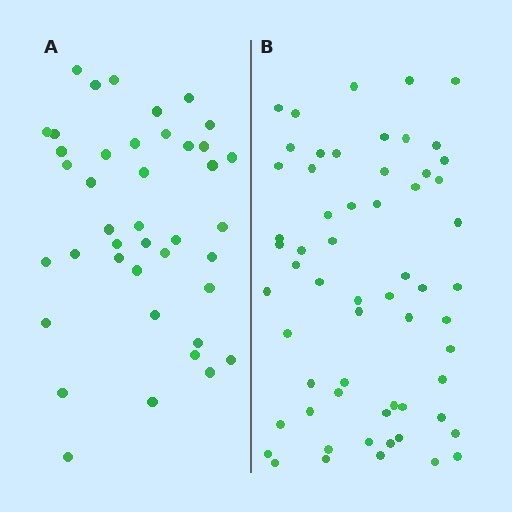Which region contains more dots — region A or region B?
Region B (the right region) has more dots.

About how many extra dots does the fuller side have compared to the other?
Region B has approximately 20 more dots than region A.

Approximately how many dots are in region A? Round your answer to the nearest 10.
About 40 dots. (The exact count is 41, which rounds to 40.)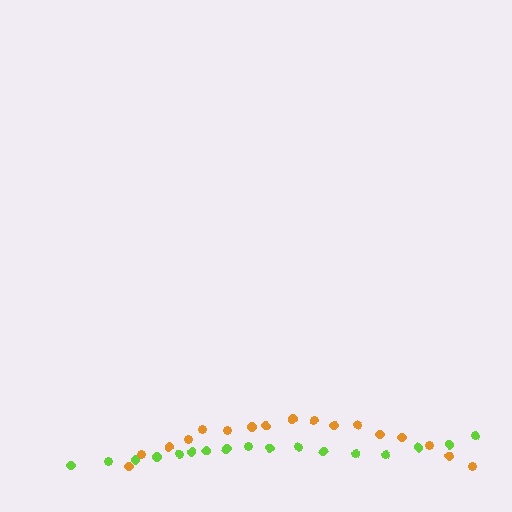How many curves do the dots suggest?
There are 2 distinct paths.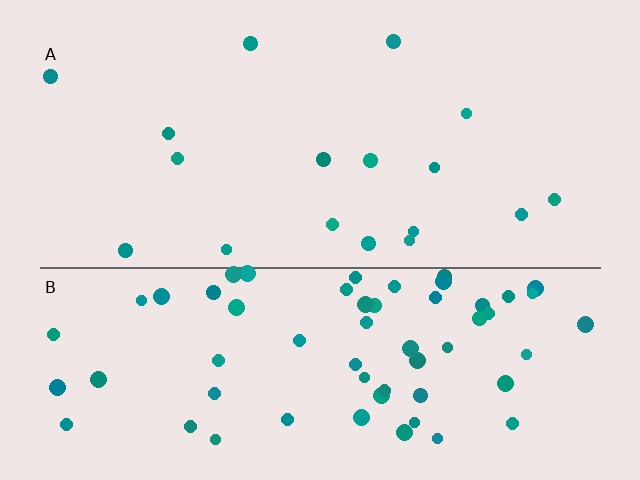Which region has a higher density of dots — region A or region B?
B (the bottom).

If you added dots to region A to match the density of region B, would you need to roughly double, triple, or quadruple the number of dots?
Approximately quadruple.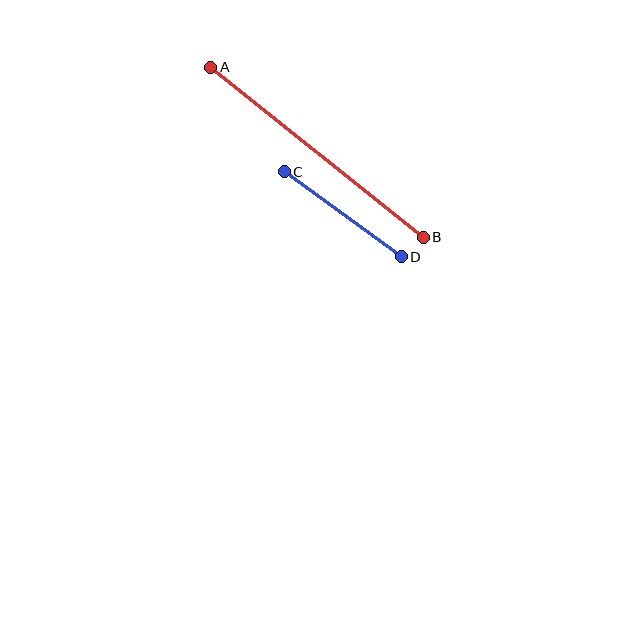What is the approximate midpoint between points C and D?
The midpoint is at approximately (343, 214) pixels.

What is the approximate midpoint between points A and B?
The midpoint is at approximately (317, 152) pixels.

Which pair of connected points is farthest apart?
Points A and B are farthest apart.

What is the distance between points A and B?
The distance is approximately 272 pixels.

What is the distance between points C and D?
The distance is approximately 145 pixels.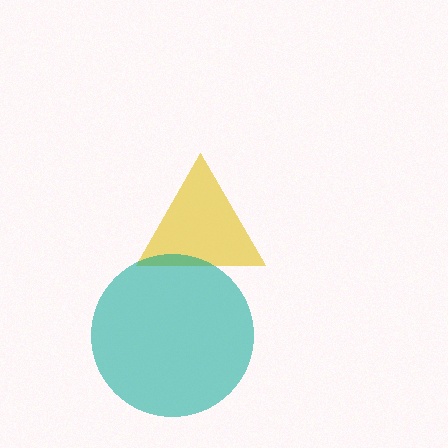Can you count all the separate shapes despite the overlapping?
Yes, there are 2 separate shapes.